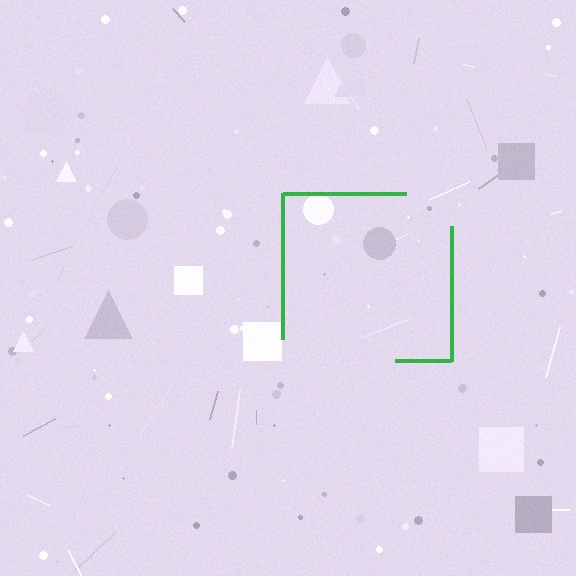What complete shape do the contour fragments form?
The contour fragments form a square.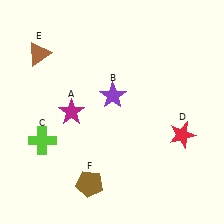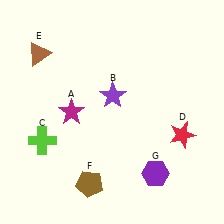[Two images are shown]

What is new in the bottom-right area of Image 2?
A purple hexagon (G) was added in the bottom-right area of Image 2.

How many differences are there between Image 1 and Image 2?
There is 1 difference between the two images.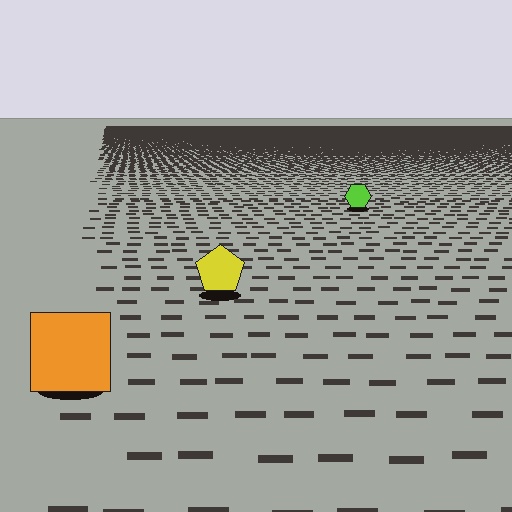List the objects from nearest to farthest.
From nearest to farthest: the orange square, the yellow pentagon, the lime hexagon.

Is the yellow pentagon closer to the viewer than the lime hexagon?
Yes. The yellow pentagon is closer — you can tell from the texture gradient: the ground texture is coarser near it.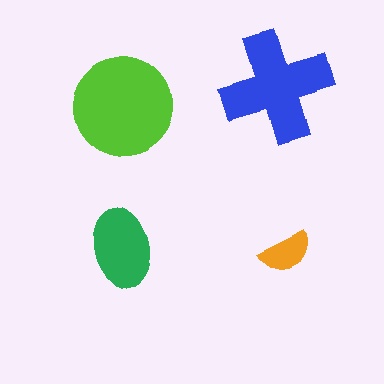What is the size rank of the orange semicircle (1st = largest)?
4th.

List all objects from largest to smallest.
The lime circle, the blue cross, the green ellipse, the orange semicircle.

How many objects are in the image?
There are 4 objects in the image.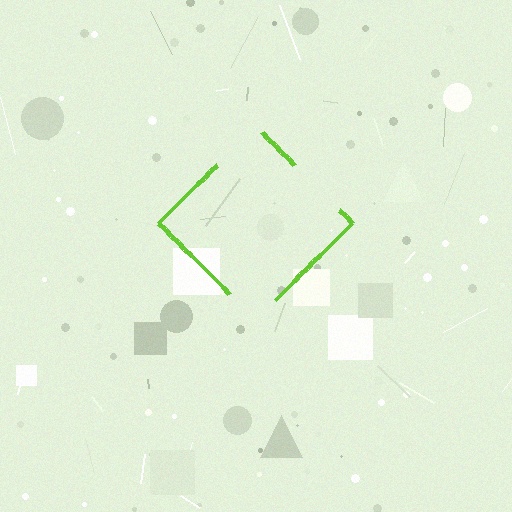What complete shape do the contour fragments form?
The contour fragments form a diamond.